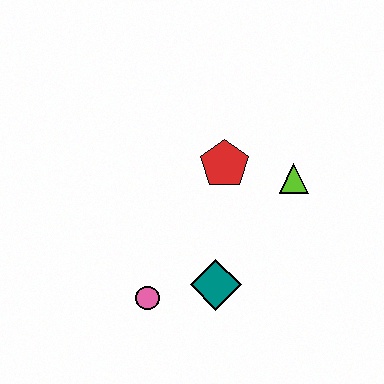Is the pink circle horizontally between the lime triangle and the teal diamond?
No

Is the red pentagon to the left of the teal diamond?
No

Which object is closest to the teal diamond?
The pink circle is closest to the teal diamond.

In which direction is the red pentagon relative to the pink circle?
The red pentagon is above the pink circle.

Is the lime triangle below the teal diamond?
No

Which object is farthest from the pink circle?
The lime triangle is farthest from the pink circle.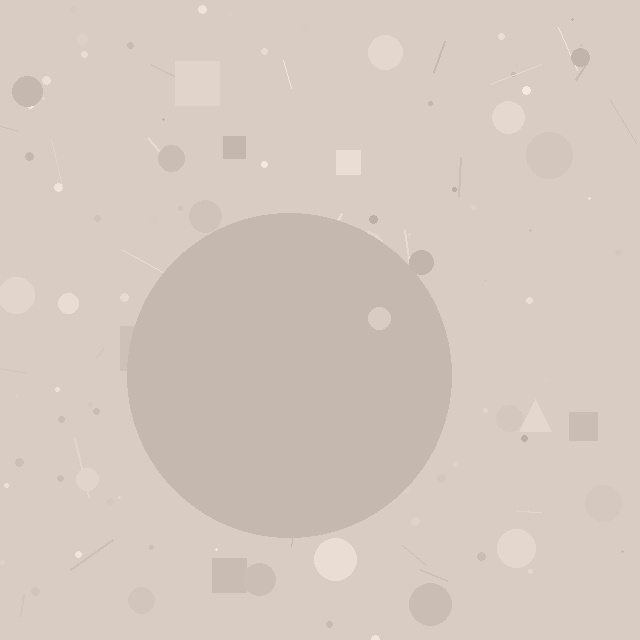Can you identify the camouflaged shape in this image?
The camouflaged shape is a circle.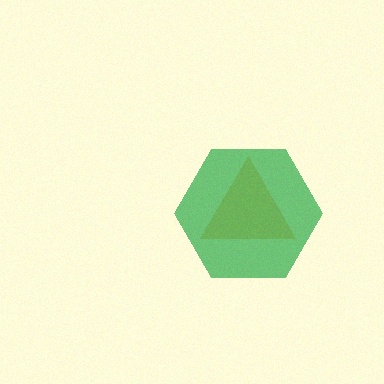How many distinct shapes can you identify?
There are 2 distinct shapes: an orange triangle, a green hexagon.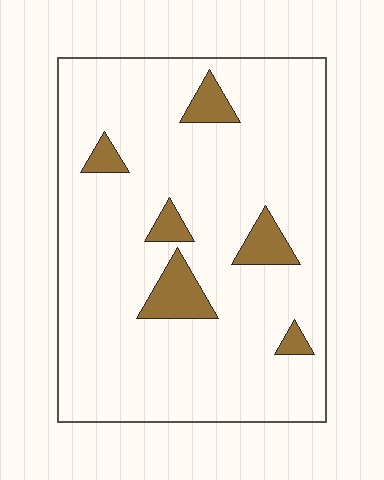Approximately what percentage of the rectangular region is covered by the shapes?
Approximately 10%.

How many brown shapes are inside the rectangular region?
6.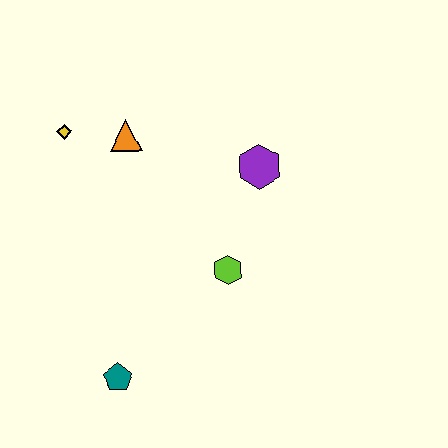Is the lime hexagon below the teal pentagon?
No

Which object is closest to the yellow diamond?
The orange triangle is closest to the yellow diamond.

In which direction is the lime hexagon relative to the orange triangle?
The lime hexagon is below the orange triangle.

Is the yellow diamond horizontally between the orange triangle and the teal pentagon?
No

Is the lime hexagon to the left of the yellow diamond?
No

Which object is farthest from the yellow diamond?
The teal pentagon is farthest from the yellow diamond.